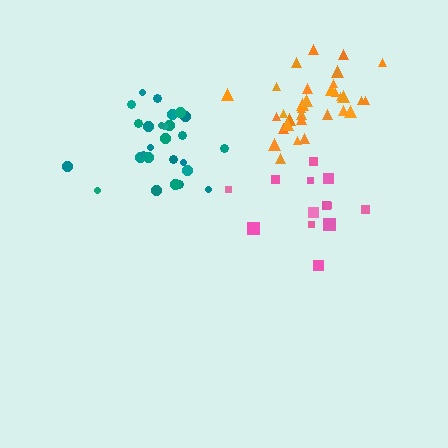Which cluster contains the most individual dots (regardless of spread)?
Orange (32).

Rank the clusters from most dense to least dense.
teal, orange, pink.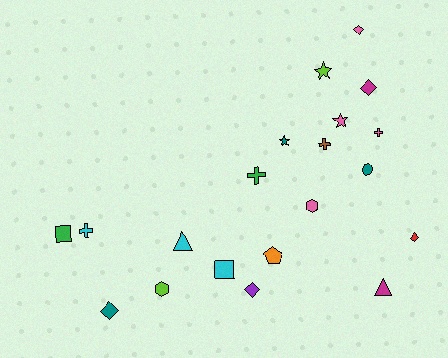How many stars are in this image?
There are 3 stars.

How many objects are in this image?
There are 20 objects.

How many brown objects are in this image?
There is 1 brown object.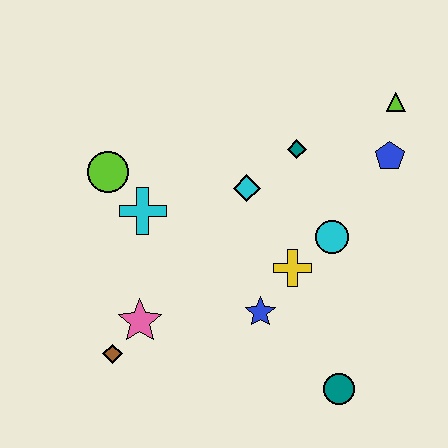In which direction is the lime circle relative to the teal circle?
The lime circle is to the left of the teal circle.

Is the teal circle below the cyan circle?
Yes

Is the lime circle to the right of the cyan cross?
No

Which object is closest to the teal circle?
The blue star is closest to the teal circle.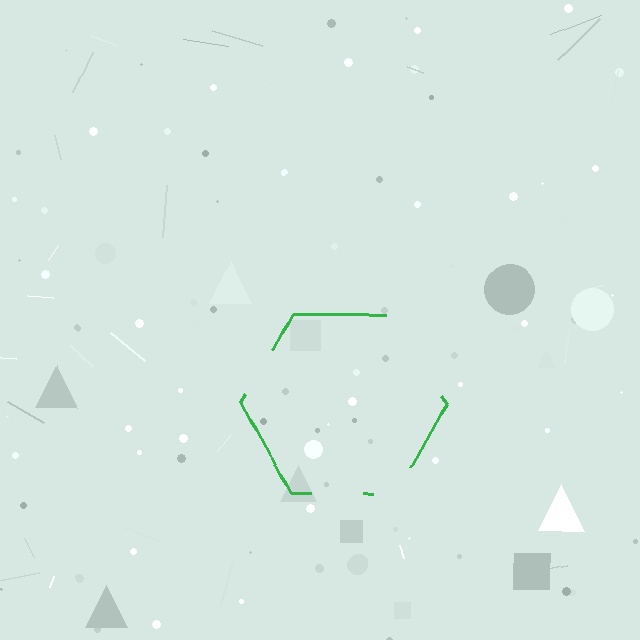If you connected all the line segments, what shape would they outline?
They would outline a hexagon.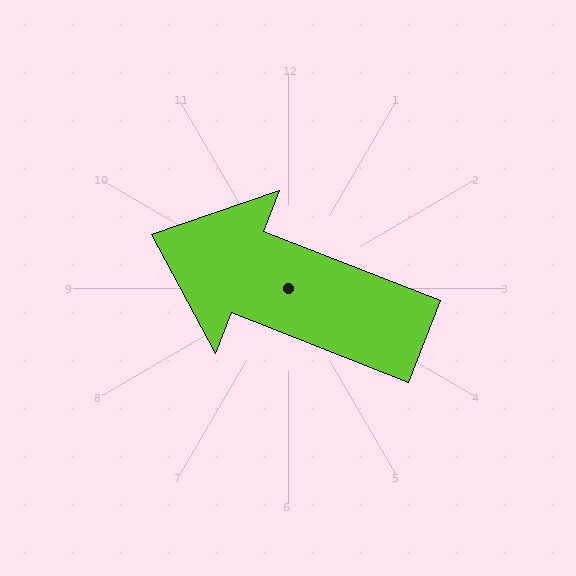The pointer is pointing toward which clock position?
Roughly 10 o'clock.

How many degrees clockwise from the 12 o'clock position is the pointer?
Approximately 291 degrees.